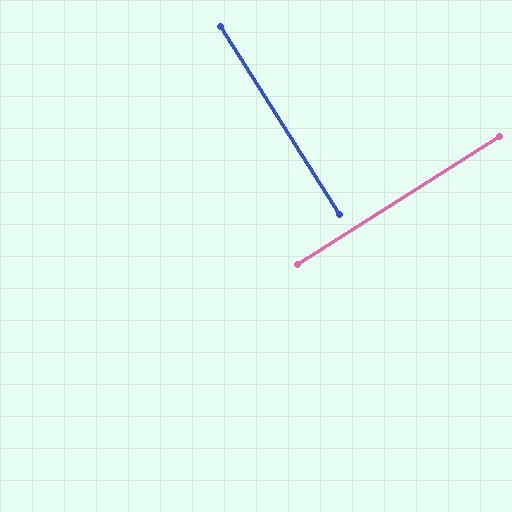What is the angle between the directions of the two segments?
Approximately 90 degrees.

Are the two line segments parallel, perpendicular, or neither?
Perpendicular — they meet at approximately 90°.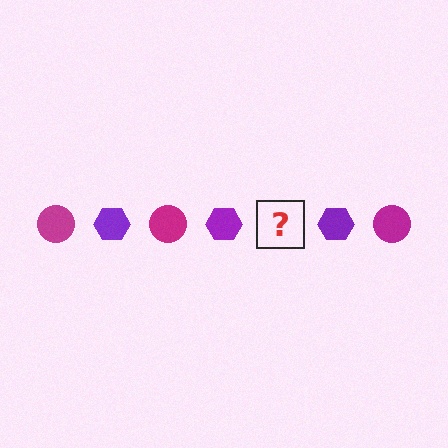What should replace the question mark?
The question mark should be replaced with a magenta circle.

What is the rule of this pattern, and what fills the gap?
The rule is that the pattern alternates between magenta circle and purple hexagon. The gap should be filled with a magenta circle.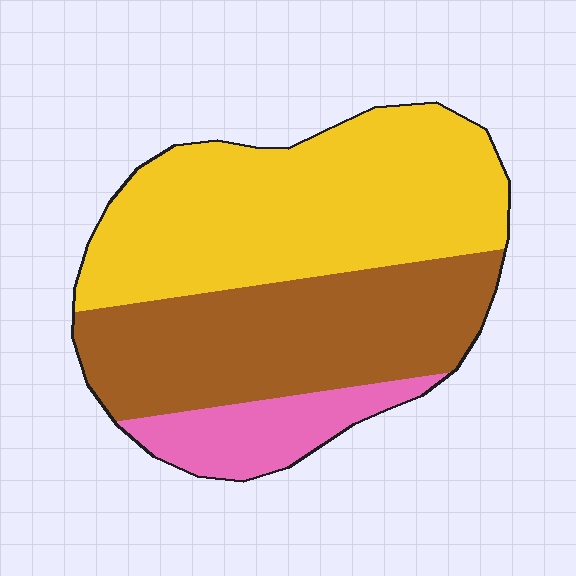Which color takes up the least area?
Pink, at roughly 15%.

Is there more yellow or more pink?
Yellow.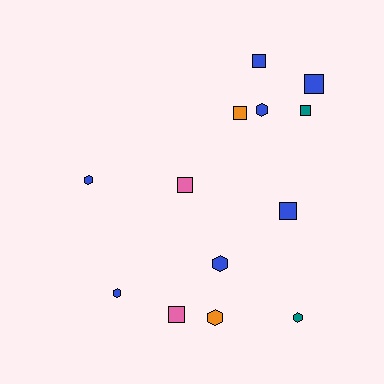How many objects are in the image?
There are 13 objects.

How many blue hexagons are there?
There are 4 blue hexagons.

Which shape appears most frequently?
Square, with 7 objects.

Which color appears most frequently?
Blue, with 7 objects.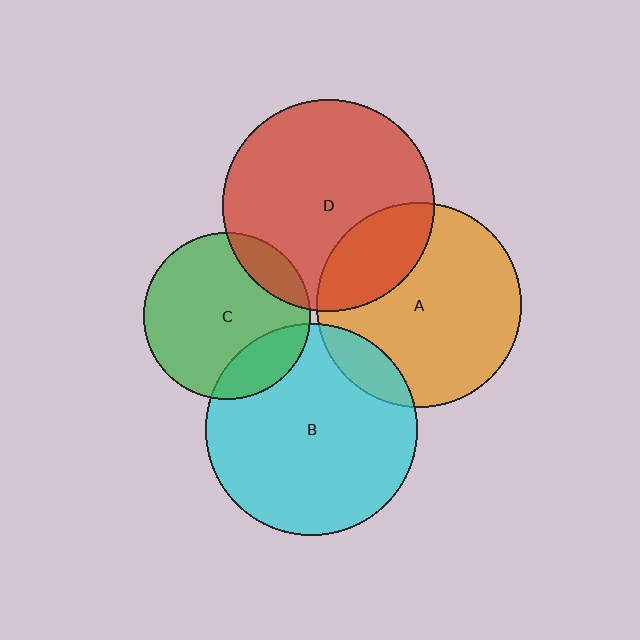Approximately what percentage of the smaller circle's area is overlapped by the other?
Approximately 20%.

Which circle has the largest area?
Circle B (cyan).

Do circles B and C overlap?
Yes.